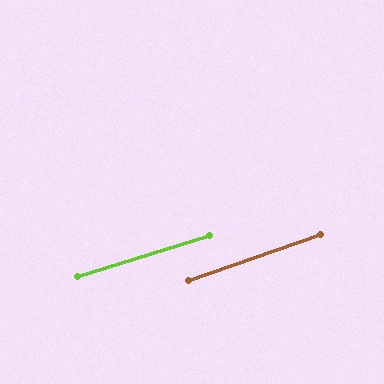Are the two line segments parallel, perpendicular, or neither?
Parallel — their directions differ by only 1.8°.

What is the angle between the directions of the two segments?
Approximately 2 degrees.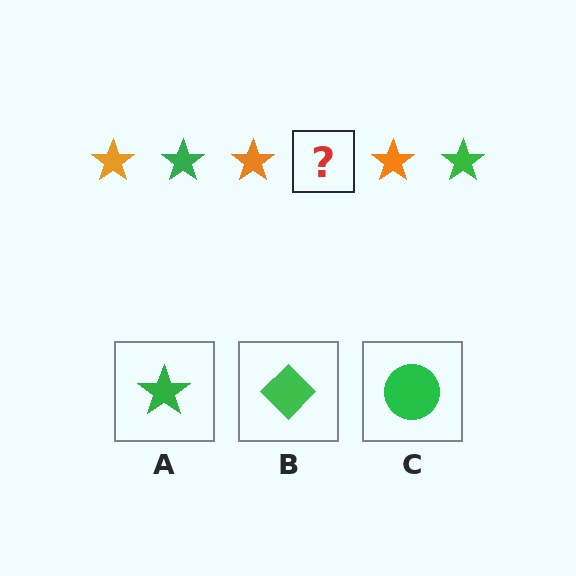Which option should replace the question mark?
Option A.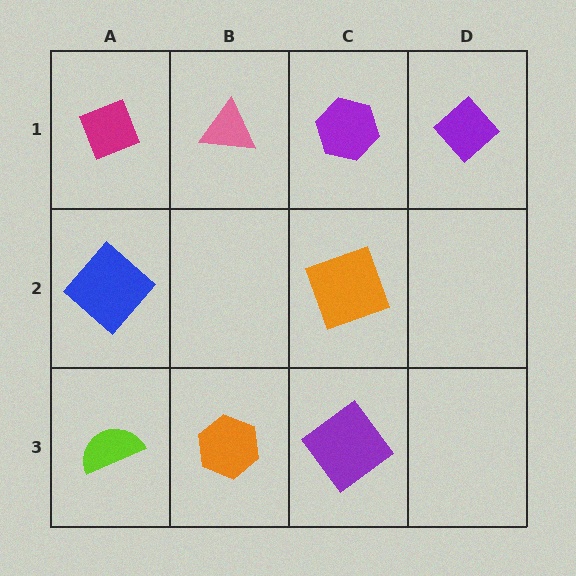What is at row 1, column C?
A purple hexagon.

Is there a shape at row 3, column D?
No, that cell is empty.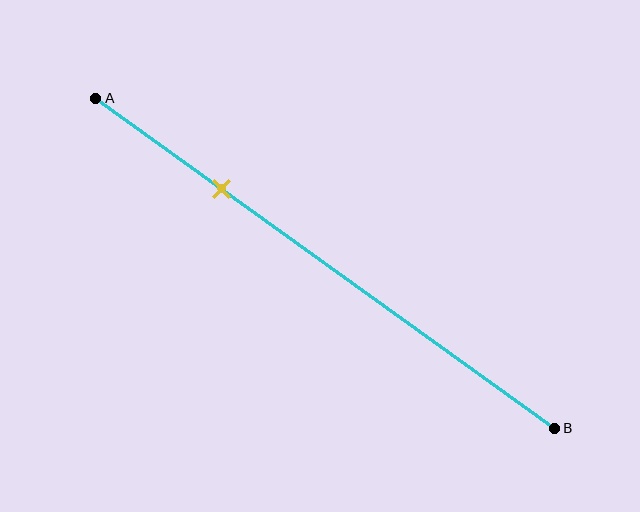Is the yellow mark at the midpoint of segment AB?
No, the mark is at about 25% from A, not at the 50% midpoint.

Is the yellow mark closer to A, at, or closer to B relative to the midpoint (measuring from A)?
The yellow mark is closer to point A than the midpoint of segment AB.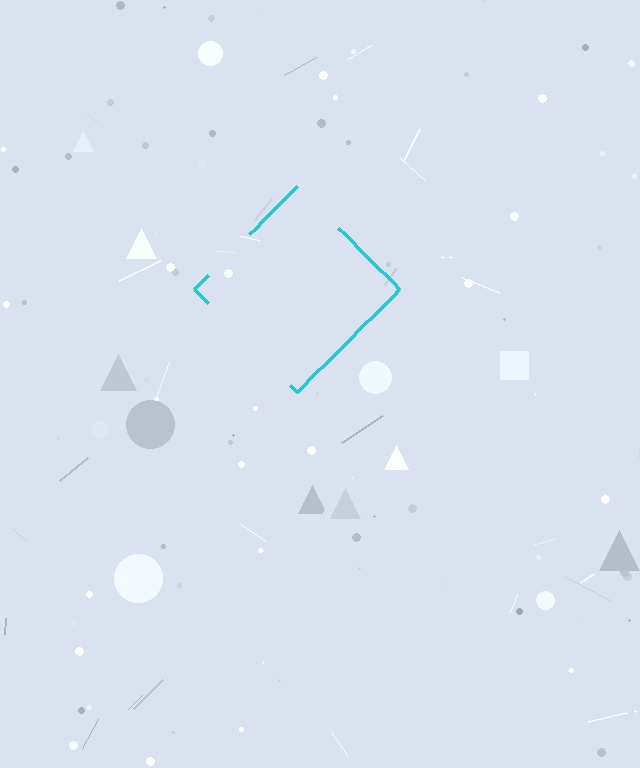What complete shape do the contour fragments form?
The contour fragments form a diamond.